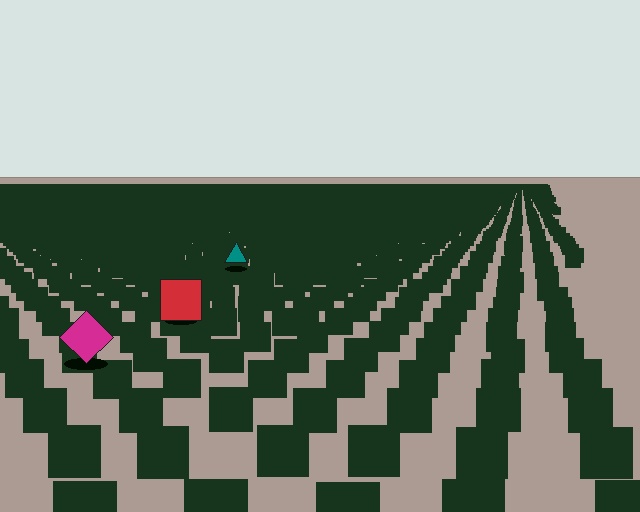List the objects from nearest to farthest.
From nearest to farthest: the magenta diamond, the red square, the teal triangle.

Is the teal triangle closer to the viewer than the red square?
No. The red square is closer — you can tell from the texture gradient: the ground texture is coarser near it.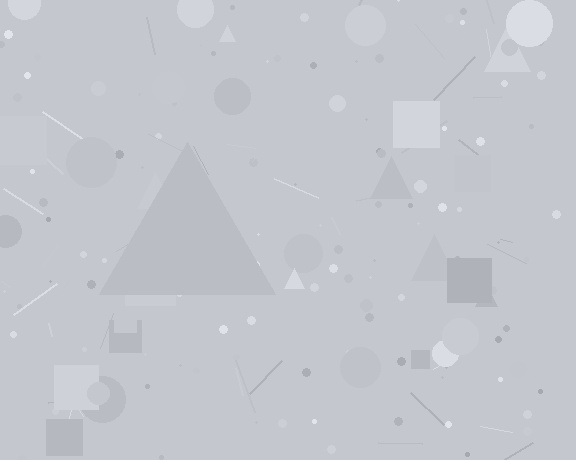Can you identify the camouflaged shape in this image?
The camouflaged shape is a triangle.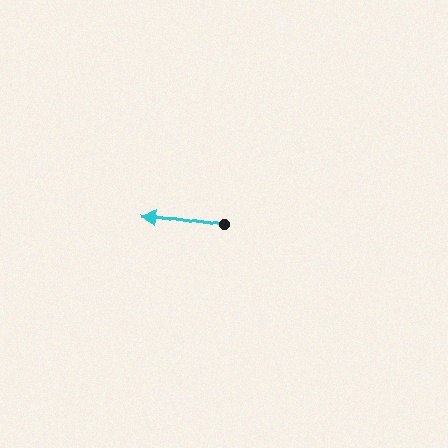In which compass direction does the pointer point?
West.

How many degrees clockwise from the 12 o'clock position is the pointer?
Approximately 278 degrees.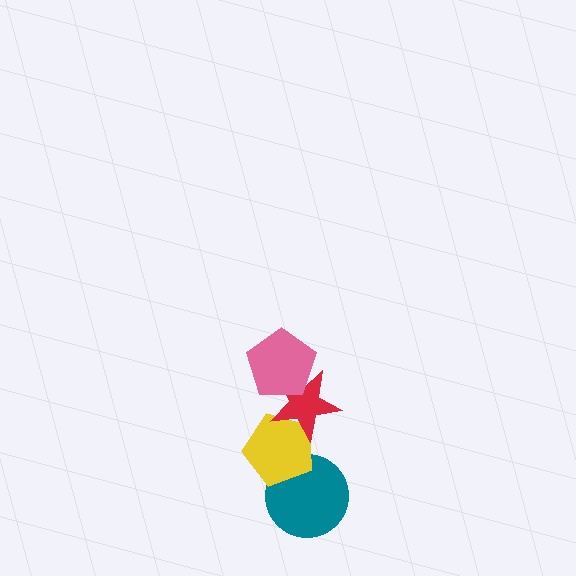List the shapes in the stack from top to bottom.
From top to bottom: the pink pentagon, the red star, the yellow pentagon, the teal circle.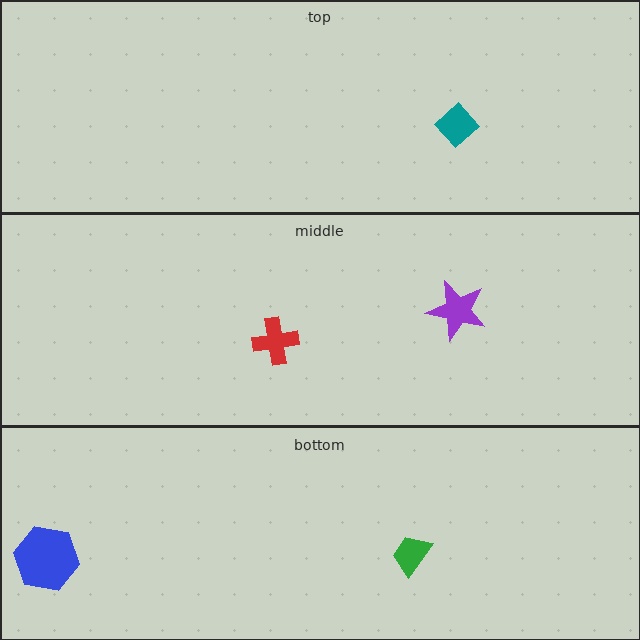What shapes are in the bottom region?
The blue hexagon, the green trapezoid.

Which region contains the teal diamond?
The top region.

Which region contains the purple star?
The middle region.